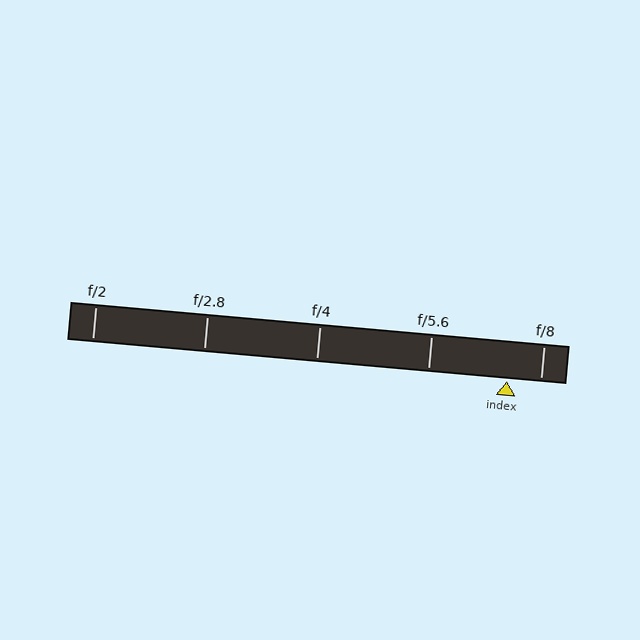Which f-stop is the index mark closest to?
The index mark is closest to f/8.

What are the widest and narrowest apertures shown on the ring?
The widest aperture shown is f/2 and the narrowest is f/8.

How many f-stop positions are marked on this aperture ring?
There are 5 f-stop positions marked.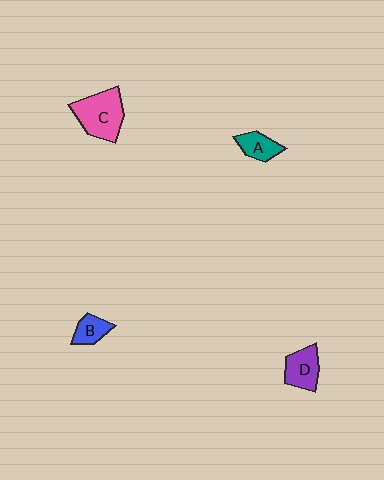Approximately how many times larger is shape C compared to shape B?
Approximately 2.3 times.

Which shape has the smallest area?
Shape B (blue).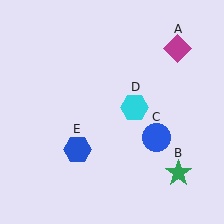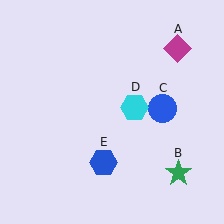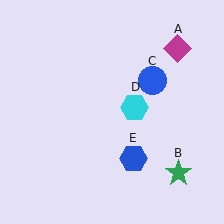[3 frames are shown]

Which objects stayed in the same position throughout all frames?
Magenta diamond (object A) and green star (object B) and cyan hexagon (object D) remained stationary.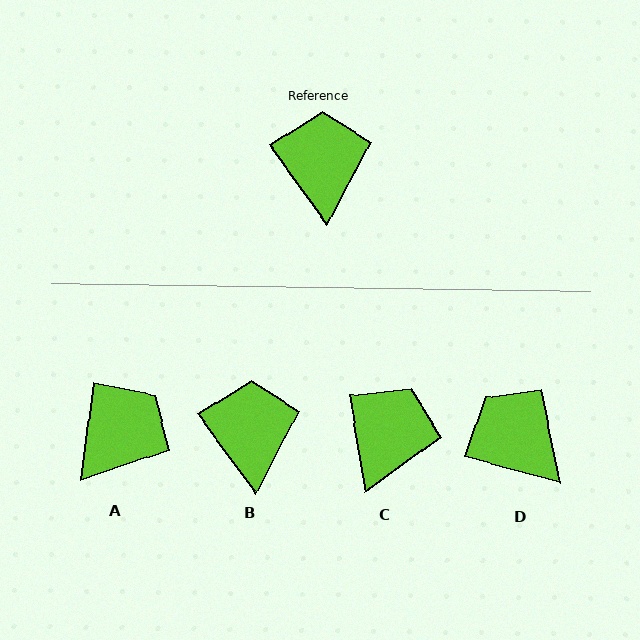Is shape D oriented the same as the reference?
No, it is off by about 39 degrees.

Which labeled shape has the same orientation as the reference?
B.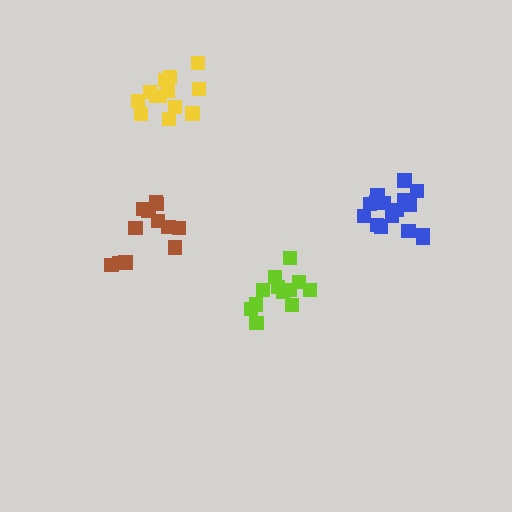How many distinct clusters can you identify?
There are 4 distinct clusters.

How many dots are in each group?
Group 1: 16 dots, Group 2: 12 dots, Group 3: 12 dots, Group 4: 13 dots (53 total).